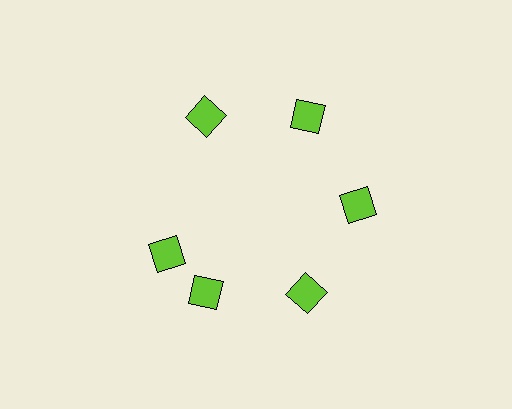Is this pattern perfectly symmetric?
No. The 6 lime diamonds are arranged in a ring, but one element near the 9 o'clock position is rotated out of alignment along the ring, breaking the 6-fold rotational symmetry.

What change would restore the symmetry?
The symmetry would be restored by rotating it back into even spacing with its neighbors so that all 6 diamonds sit at equal angles and equal distance from the center.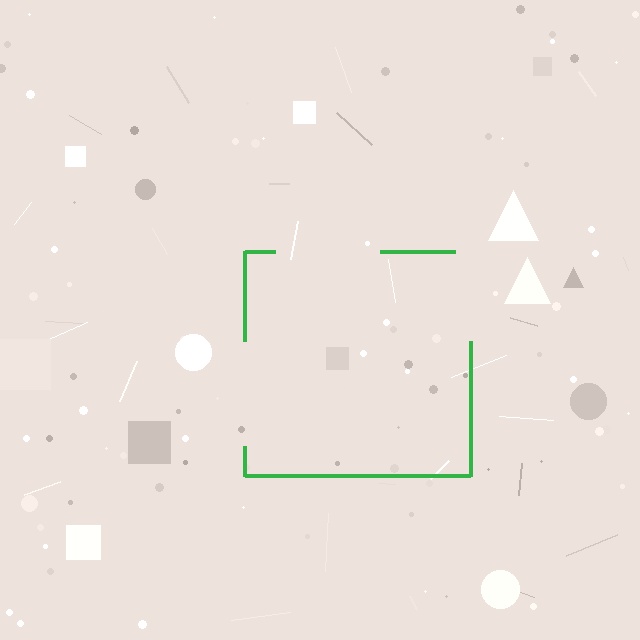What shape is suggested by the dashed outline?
The dashed outline suggests a square.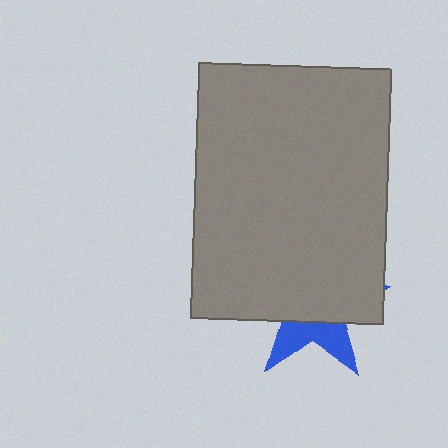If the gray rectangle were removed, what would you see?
You would see the complete blue star.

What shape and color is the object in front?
The object in front is a gray rectangle.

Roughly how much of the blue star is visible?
A small part of it is visible (roughly 33%).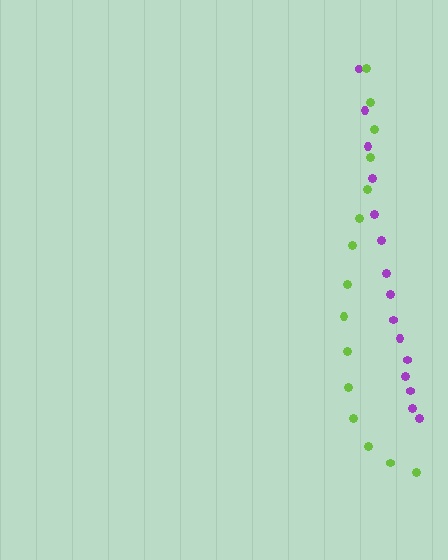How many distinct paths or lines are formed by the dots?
There are 2 distinct paths.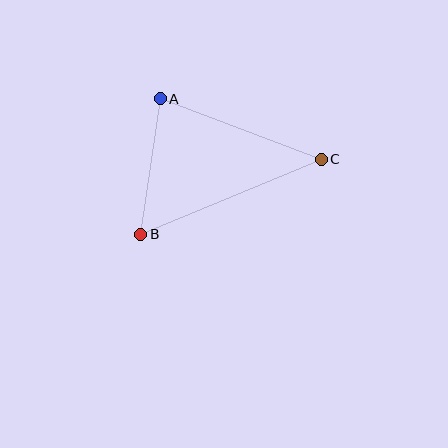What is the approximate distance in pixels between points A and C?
The distance between A and C is approximately 172 pixels.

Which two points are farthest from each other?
Points B and C are farthest from each other.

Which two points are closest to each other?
Points A and B are closest to each other.